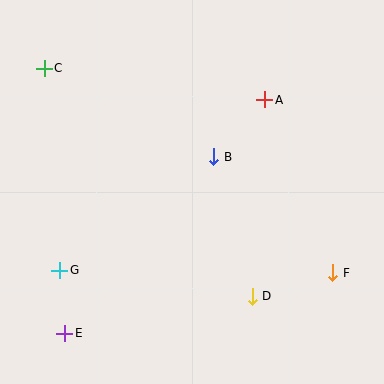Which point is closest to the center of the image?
Point B at (214, 157) is closest to the center.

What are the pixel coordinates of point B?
Point B is at (214, 157).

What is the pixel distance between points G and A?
The distance between G and A is 267 pixels.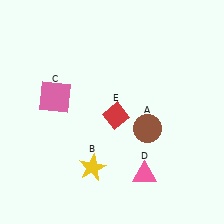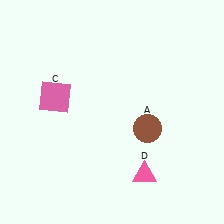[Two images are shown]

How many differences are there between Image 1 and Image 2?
There are 2 differences between the two images.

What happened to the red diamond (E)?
The red diamond (E) was removed in Image 2. It was in the bottom-right area of Image 1.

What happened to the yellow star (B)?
The yellow star (B) was removed in Image 2. It was in the bottom-left area of Image 1.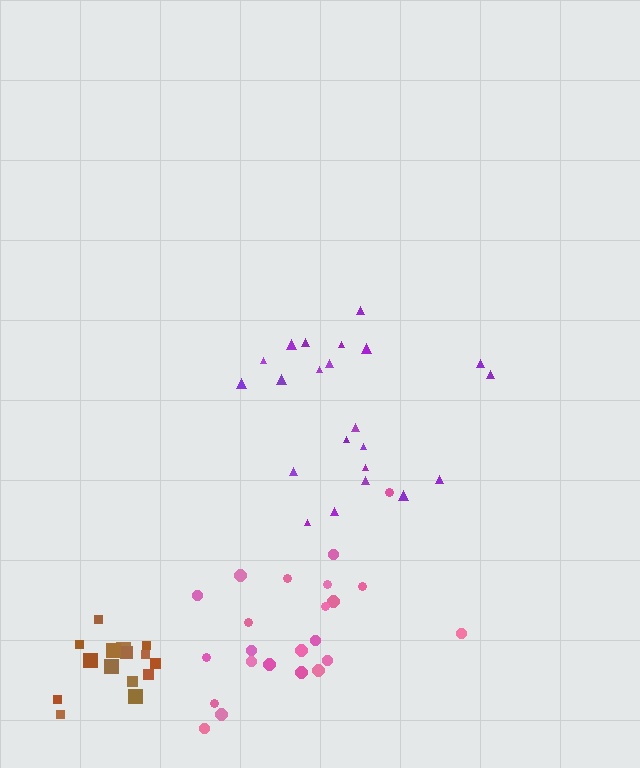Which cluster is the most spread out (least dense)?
Pink.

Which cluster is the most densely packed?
Brown.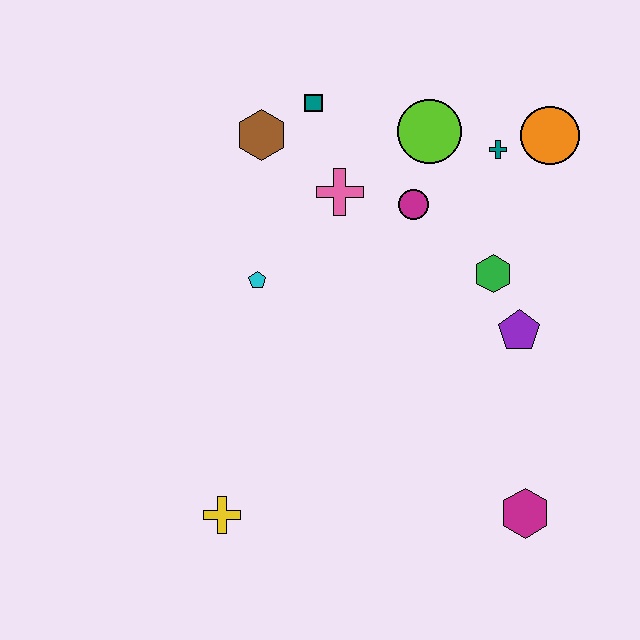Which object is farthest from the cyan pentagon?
The magenta hexagon is farthest from the cyan pentagon.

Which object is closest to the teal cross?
The orange circle is closest to the teal cross.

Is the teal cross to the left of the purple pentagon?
Yes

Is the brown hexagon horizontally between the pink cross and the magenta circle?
No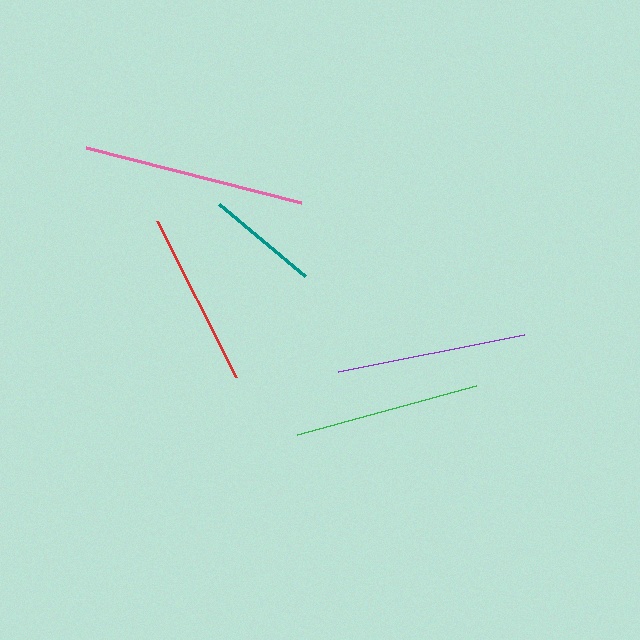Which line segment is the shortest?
The teal line is the shortest at approximately 112 pixels.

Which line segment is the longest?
The pink line is the longest at approximately 222 pixels.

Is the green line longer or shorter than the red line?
The green line is longer than the red line.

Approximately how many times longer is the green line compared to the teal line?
The green line is approximately 1.7 times the length of the teal line.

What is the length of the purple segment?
The purple segment is approximately 190 pixels long.